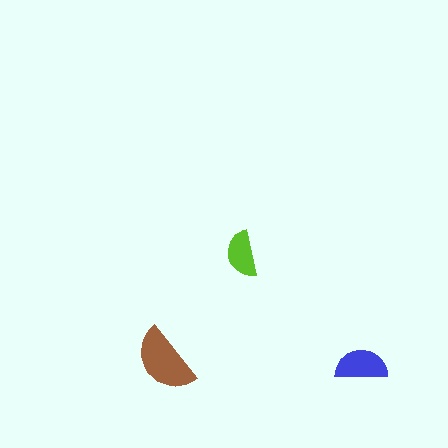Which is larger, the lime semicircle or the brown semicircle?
The brown one.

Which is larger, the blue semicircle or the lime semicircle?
The blue one.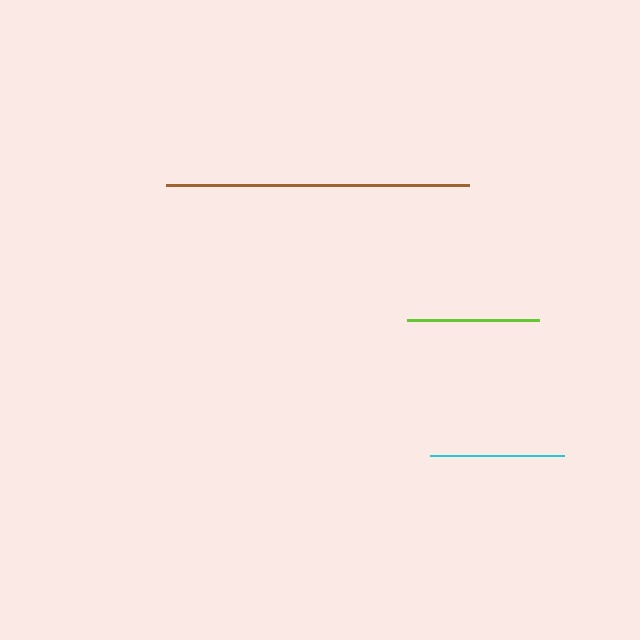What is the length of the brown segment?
The brown segment is approximately 303 pixels long.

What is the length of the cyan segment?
The cyan segment is approximately 134 pixels long.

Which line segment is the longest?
The brown line is the longest at approximately 303 pixels.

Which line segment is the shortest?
The lime line is the shortest at approximately 132 pixels.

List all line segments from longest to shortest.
From longest to shortest: brown, cyan, lime.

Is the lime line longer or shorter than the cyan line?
The cyan line is longer than the lime line.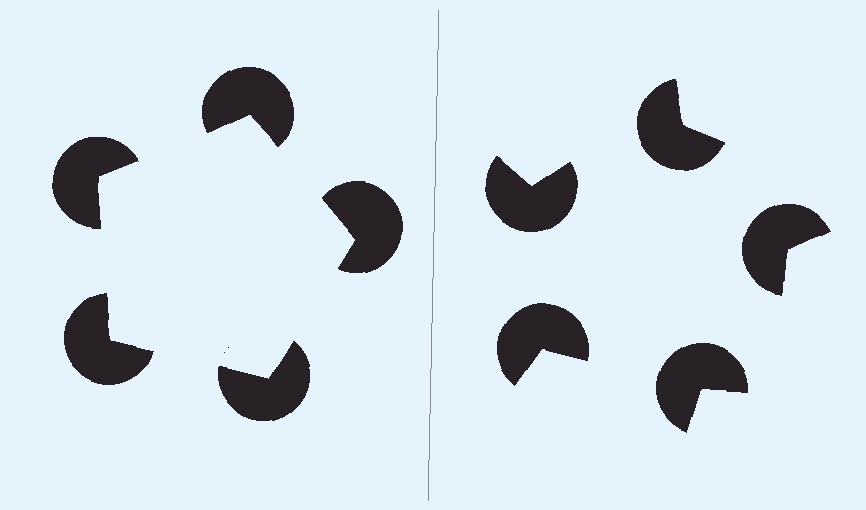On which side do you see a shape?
An illusory pentagon appears on the left side. On the right side the wedge cuts are rotated, so no coherent shape forms.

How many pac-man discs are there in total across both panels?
10 — 5 on each side.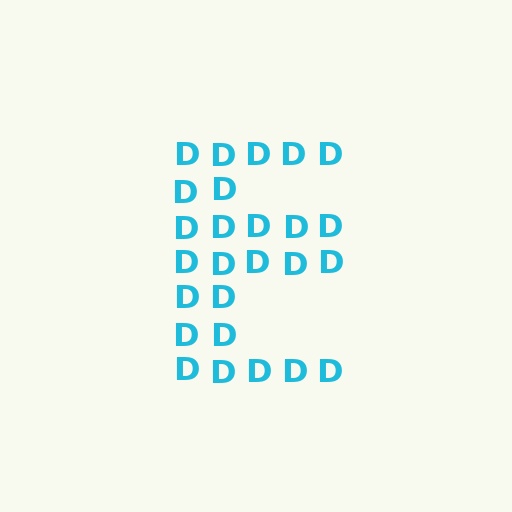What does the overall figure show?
The overall figure shows the letter E.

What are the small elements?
The small elements are letter D's.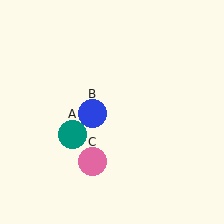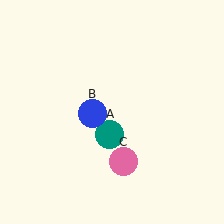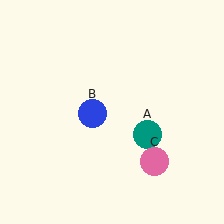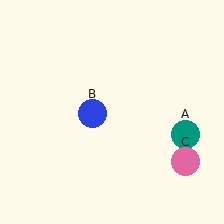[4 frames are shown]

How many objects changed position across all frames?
2 objects changed position: teal circle (object A), pink circle (object C).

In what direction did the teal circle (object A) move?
The teal circle (object A) moved right.